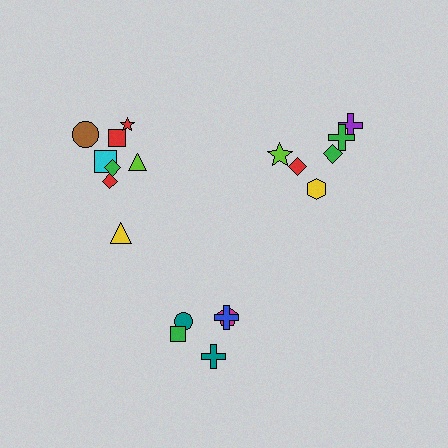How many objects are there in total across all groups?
There are 19 objects.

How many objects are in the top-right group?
There are 6 objects.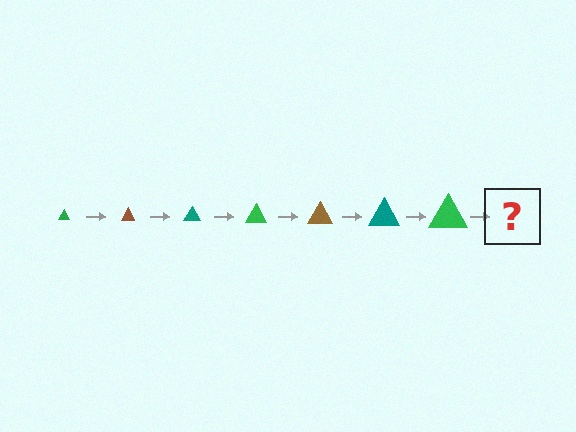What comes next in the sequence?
The next element should be a brown triangle, larger than the previous one.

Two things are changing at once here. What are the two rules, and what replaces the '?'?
The two rules are that the triangle grows larger each step and the color cycles through green, brown, and teal. The '?' should be a brown triangle, larger than the previous one.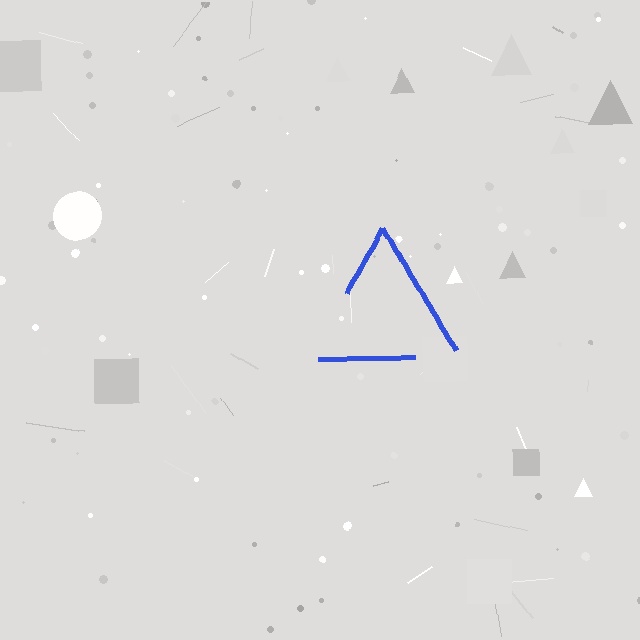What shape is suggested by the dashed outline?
The dashed outline suggests a triangle.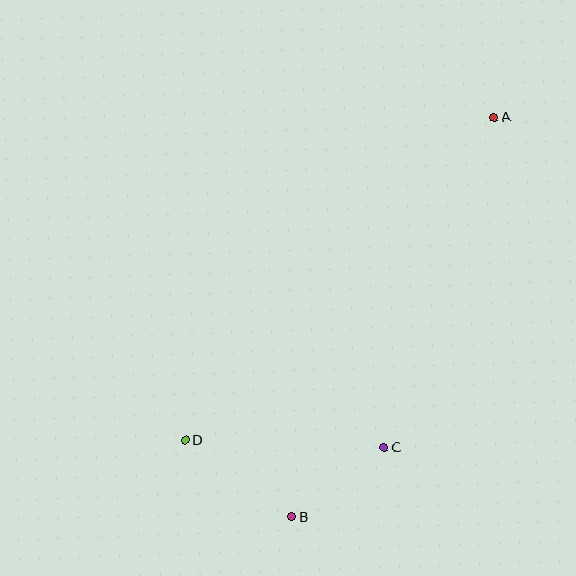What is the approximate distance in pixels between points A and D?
The distance between A and D is approximately 447 pixels.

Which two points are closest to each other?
Points B and C are closest to each other.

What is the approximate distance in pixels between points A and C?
The distance between A and C is approximately 348 pixels.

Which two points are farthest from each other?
Points A and B are farthest from each other.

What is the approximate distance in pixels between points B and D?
The distance between B and D is approximately 131 pixels.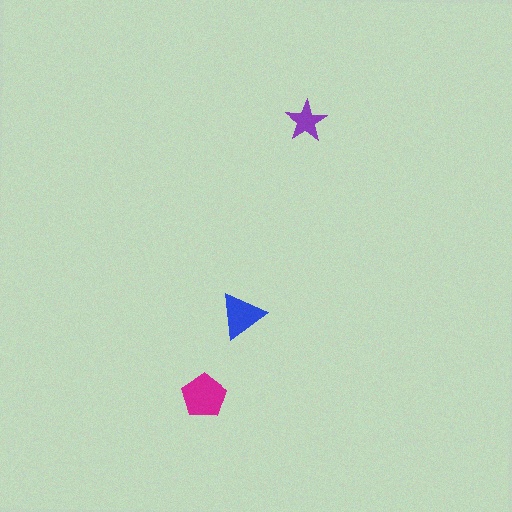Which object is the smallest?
The purple star.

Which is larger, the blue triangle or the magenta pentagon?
The magenta pentagon.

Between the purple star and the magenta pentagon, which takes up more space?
The magenta pentagon.